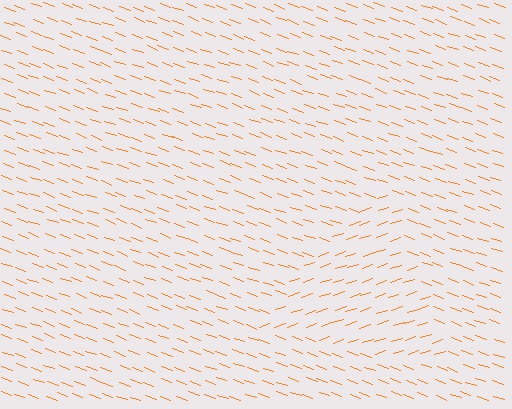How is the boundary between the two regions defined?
The boundary is defined purely by a change in line orientation (approximately 39 degrees difference). All lines are the same color and thickness.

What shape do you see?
I see a triangle.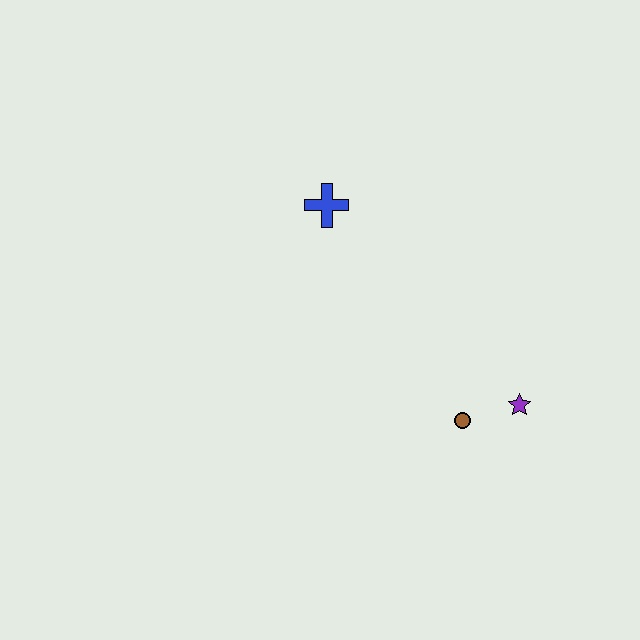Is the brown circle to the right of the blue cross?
Yes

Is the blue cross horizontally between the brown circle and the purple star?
No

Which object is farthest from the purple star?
The blue cross is farthest from the purple star.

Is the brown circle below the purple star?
Yes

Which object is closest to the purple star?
The brown circle is closest to the purple star.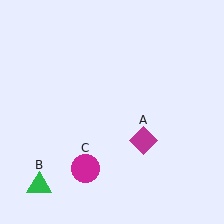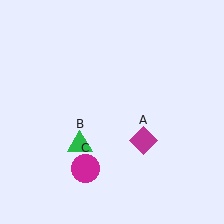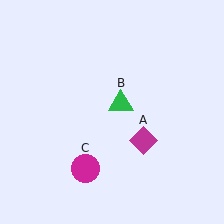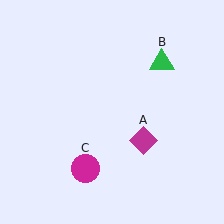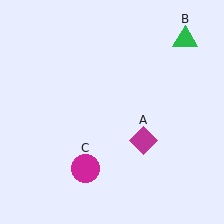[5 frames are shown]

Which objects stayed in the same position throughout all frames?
Magenta diamond (object A) and magenta circle (object C) remained stationary.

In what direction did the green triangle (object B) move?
The green triangle (object B) moved up and to the right.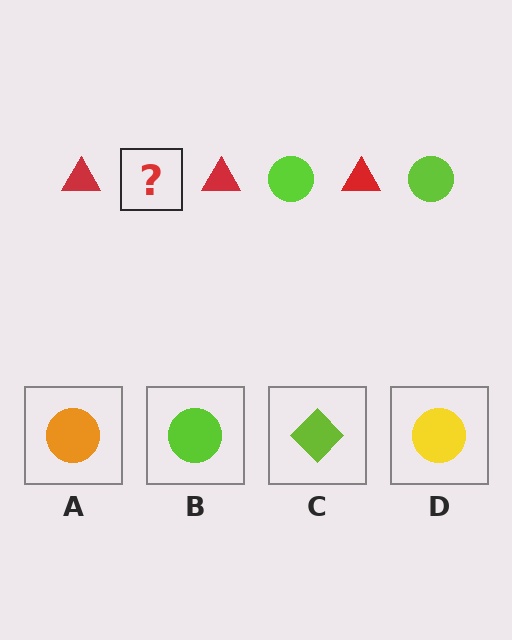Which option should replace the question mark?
Option B.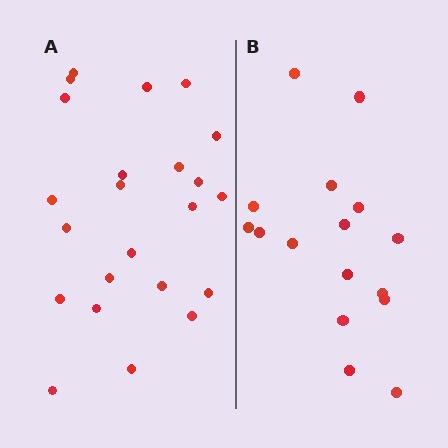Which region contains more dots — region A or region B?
Region A (the left region) has more dots.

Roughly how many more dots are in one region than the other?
Region A has roughly 8 or so more dots than region B.